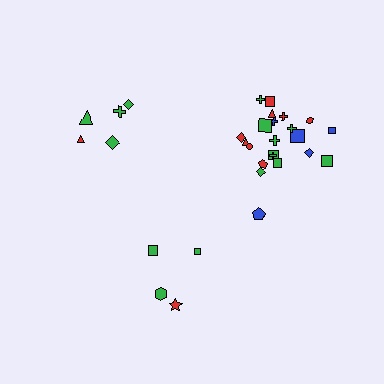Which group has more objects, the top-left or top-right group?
The top-right group.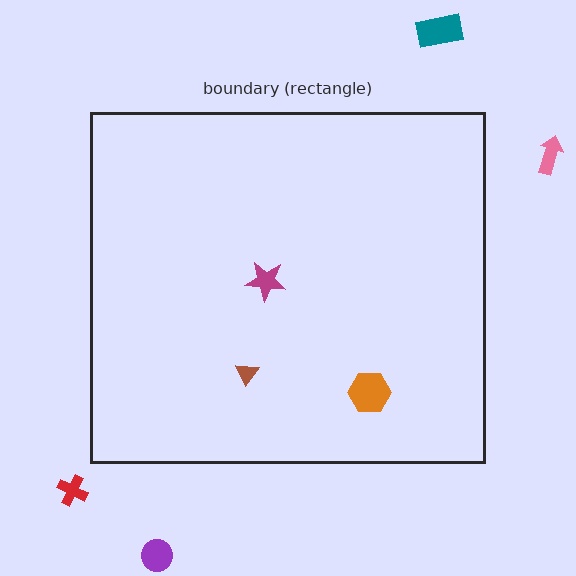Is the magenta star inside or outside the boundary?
Inside.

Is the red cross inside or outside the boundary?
Outside.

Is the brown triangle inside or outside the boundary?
Inside.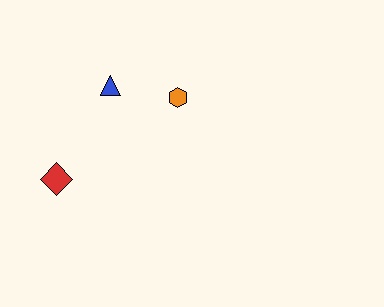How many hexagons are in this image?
There is 1 hexagon.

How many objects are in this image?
There are 3 objects.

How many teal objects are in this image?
There are no teal objects.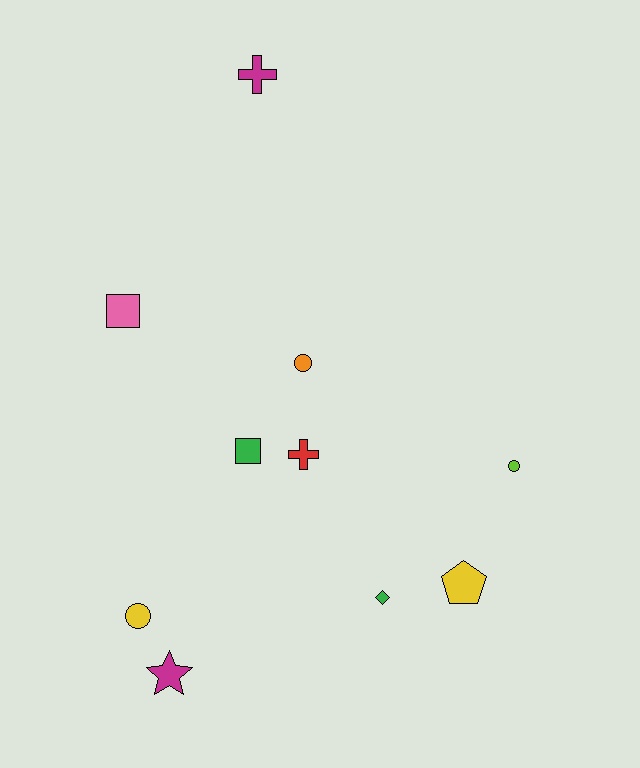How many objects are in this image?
There are 10 objects.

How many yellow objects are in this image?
There are 2 yellow objects.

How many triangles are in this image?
There are no triangles.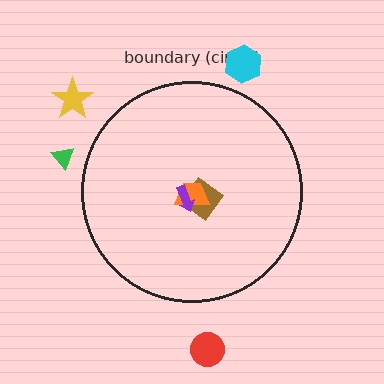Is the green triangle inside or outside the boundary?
Outside.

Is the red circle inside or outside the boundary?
Outside.